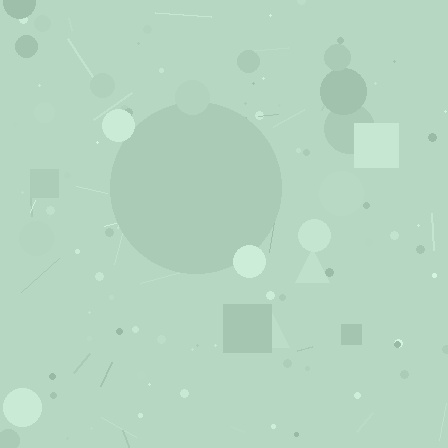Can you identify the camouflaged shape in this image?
The camouflaged shape is a circle.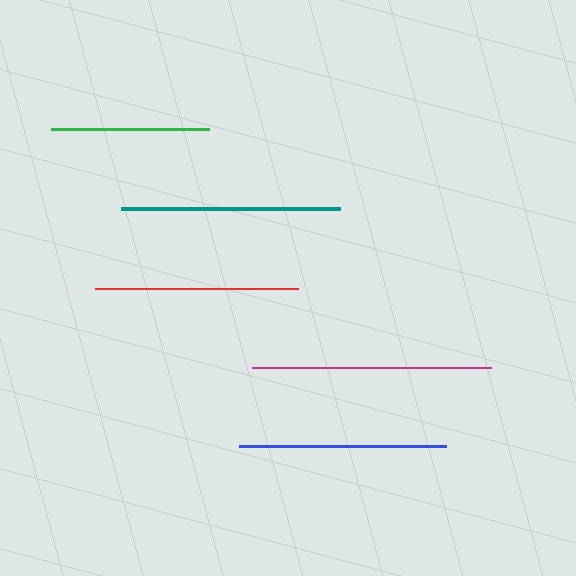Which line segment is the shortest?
The green line is the shortest at approximately 158 pixels.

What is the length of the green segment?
The green segment is approximately 158 pixels long.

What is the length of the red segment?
The red segment is approximately 202 pixels long.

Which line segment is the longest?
The magenta line is the longest at approximately 239 pixels.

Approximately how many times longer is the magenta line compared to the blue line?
The magenta line is approximately 1.2 times the length of the blue line.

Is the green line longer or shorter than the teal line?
The teal line is longer than the green line.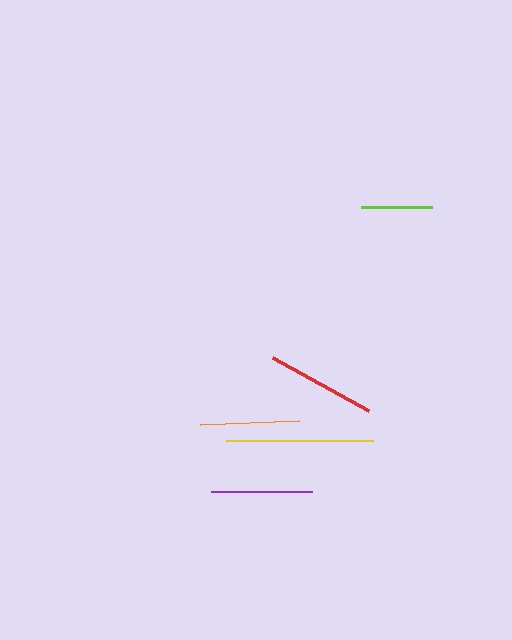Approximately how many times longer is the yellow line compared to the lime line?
The yellow line is approximately 2.1 times the length of the lime line.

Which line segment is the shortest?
The lime line is the shortest at approximately 72 pixels.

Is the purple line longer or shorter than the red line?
The red line is longer than the purple line.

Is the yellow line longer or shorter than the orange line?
The yellow line is longer than the orange line.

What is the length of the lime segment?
The lime segment is approximately 72 pixels long.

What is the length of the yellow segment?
The yellow segment is approximately 147 pixels long.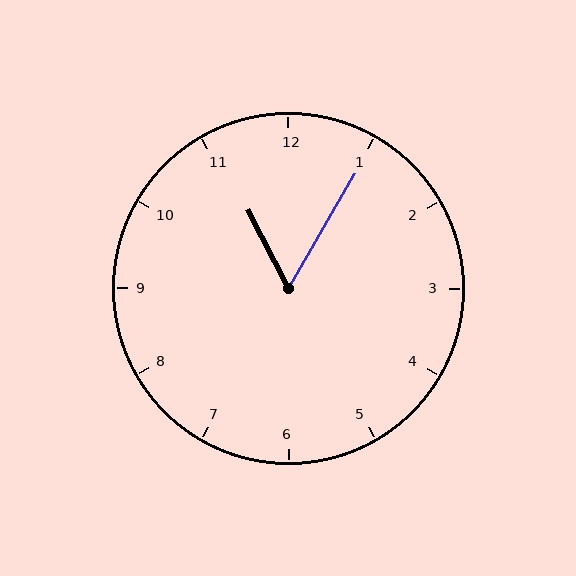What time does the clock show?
11:05.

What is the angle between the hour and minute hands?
Approximately 58 degrees.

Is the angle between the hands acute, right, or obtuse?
It is acute.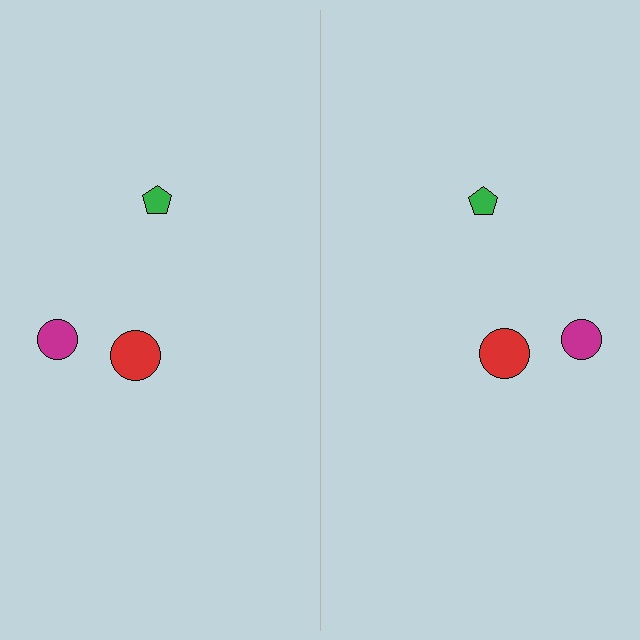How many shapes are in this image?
There are 6 shapes in this image.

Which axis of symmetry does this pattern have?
The pattern has a vertical axis of symmetry running through the center of the image.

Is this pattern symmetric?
Yes, this pattern has bilateral (reflection) symmetry.